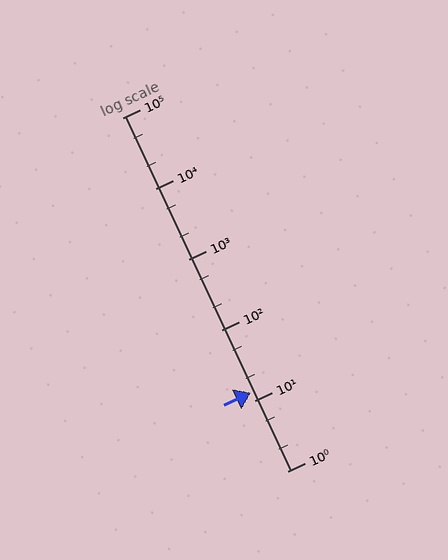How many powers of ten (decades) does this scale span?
The scale spans 5 decades, from 1 to 100000.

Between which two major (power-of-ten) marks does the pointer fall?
The pointer is between 10 and 100.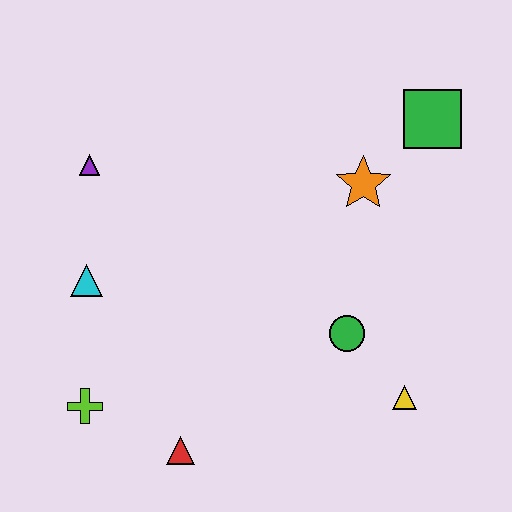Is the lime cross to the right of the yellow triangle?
No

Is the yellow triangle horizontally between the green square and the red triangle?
Yes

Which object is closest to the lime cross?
The red triangle is closest to the lime cross.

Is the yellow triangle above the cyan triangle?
No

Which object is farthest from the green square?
The lime cross is farthest from the green square.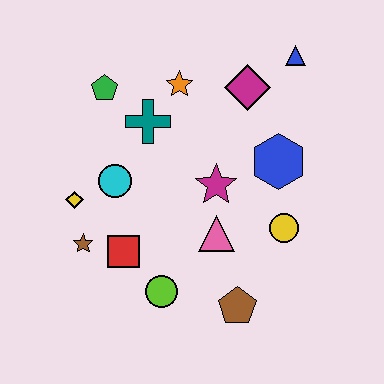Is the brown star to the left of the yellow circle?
Yes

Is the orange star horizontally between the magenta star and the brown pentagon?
No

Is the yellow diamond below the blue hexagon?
Yes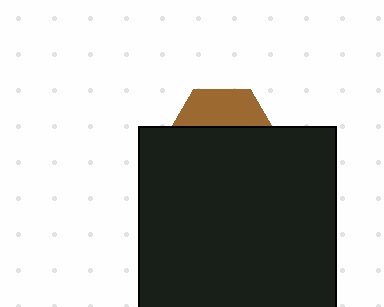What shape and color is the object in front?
The object in front is a black square.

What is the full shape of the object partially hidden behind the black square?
The partially hidden object is a brown hexagon.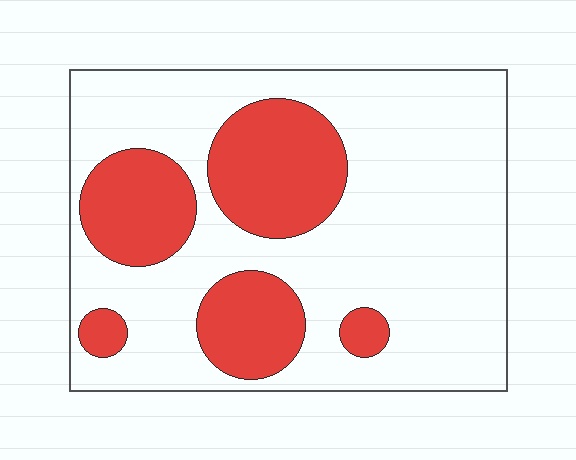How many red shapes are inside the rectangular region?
5.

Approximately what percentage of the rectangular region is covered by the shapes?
Approximately 30%.